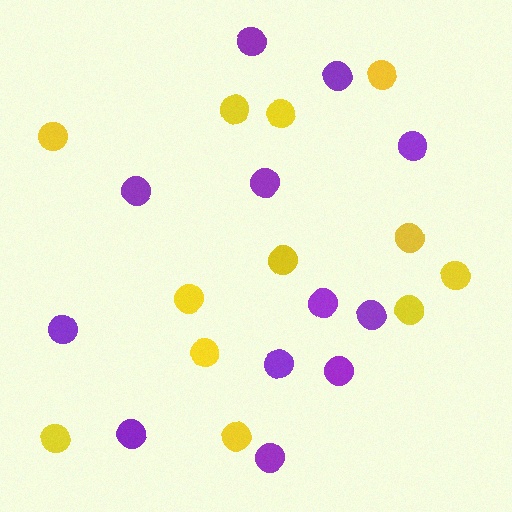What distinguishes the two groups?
There are 2 groups: one group of yellow circles (12) and one group of purple circles (12).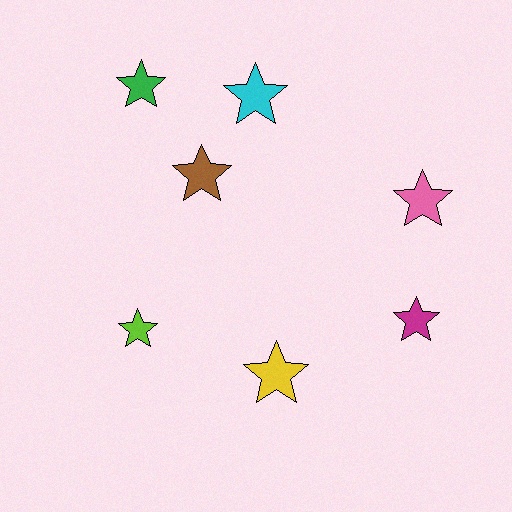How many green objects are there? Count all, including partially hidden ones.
There is 1 green object.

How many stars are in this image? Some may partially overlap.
There are 7 stars.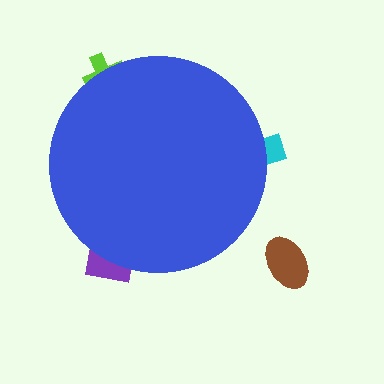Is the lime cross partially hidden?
Yes, the lime cross is partially hidden behind the blue circle.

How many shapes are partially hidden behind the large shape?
3 shapes are partially hidden.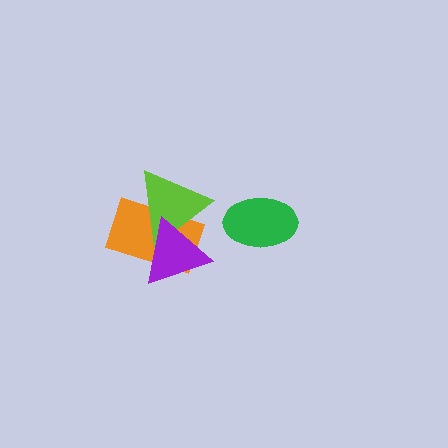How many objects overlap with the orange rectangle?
2 objects overlap with the orange rectangle.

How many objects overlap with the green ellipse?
0 objects overlap with the green ellipse.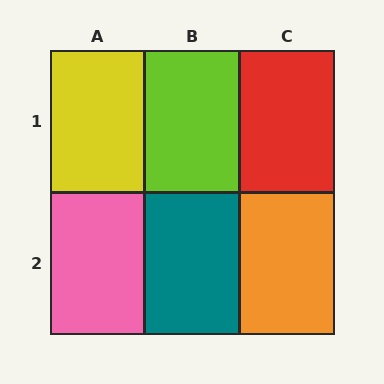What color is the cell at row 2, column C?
Orange.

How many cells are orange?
1 cell is orange.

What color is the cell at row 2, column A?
Pink.